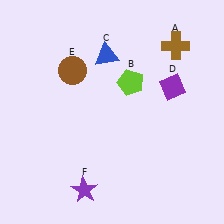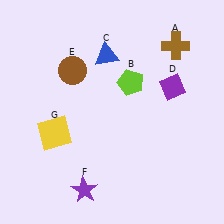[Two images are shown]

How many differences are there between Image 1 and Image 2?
There is 1 difference between the two images.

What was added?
A yellow square (G) was added in Image 2.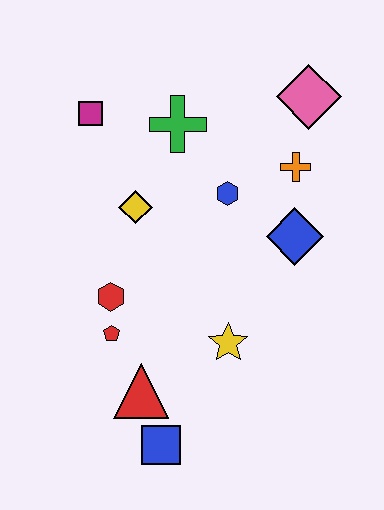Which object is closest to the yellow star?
The red triangle is closest to the yellow star.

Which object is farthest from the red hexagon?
The pink diamond is farthest from the red hexagon.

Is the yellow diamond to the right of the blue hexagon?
No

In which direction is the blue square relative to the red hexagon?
The blue square is below the red hexagon.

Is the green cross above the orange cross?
Yes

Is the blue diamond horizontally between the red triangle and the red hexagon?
No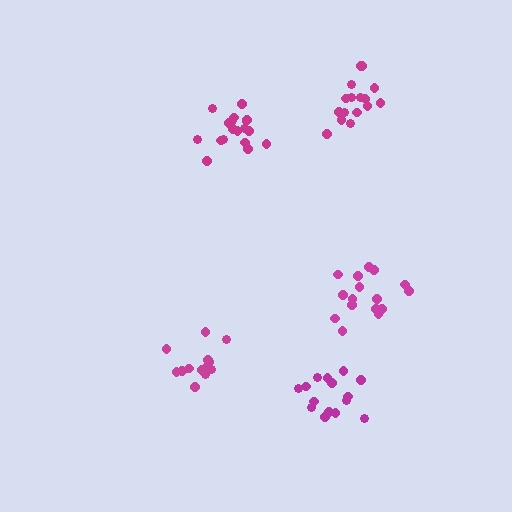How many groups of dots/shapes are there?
There are 5 groups.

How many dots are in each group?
Group 1: 16 dots, Group 2: 16 dots, Group 3: 13 dots, Group 4: 18 dots, Group 5: 15 dots (78 total).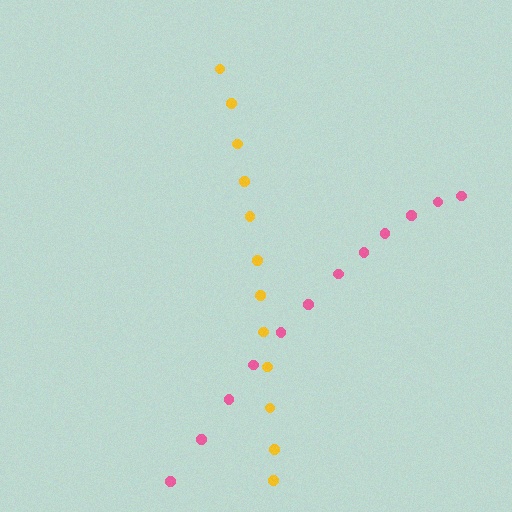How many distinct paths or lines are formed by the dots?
There are 2 distinct paths.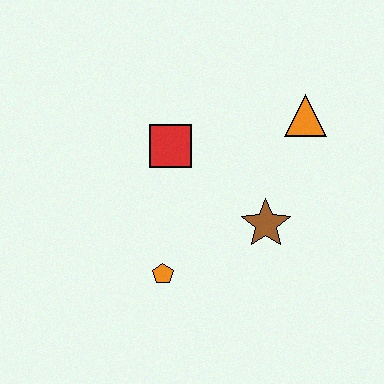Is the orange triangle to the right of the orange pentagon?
Yes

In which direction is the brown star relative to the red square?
The brown star is to the right of the red square.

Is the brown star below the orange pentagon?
No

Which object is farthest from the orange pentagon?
The orange triangle is farthest from the orange pentagon.